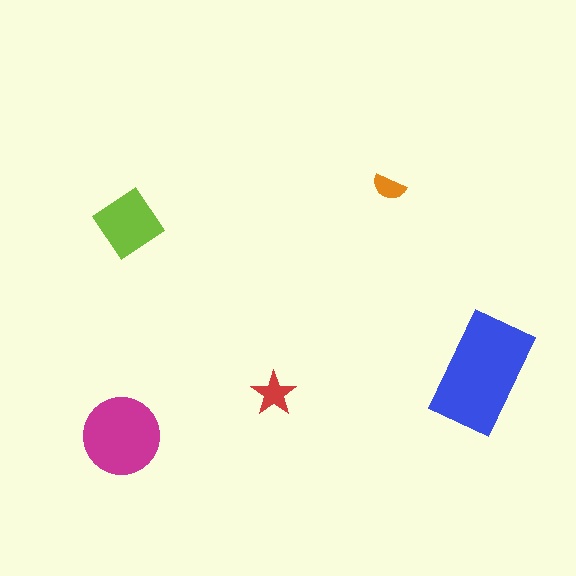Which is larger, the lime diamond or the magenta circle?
The magenta circle.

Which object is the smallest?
The orange semicircle.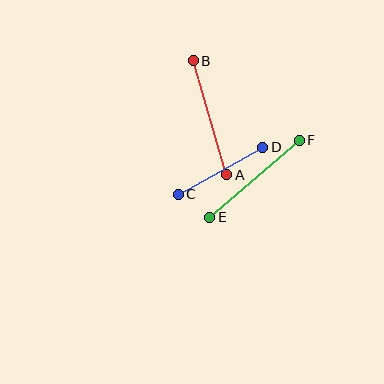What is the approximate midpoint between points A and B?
The midpoint is at approximately (210, 118) pixels.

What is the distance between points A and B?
The distance is approximately 119 pixels.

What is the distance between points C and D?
The distance is approximately 97 pixels.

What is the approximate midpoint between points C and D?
The midpoint is at approximately (221, 171) pixels.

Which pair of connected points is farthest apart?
Points A and B are farthest apart.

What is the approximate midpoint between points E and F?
The midpoint is at approximately (255, 179) pixels.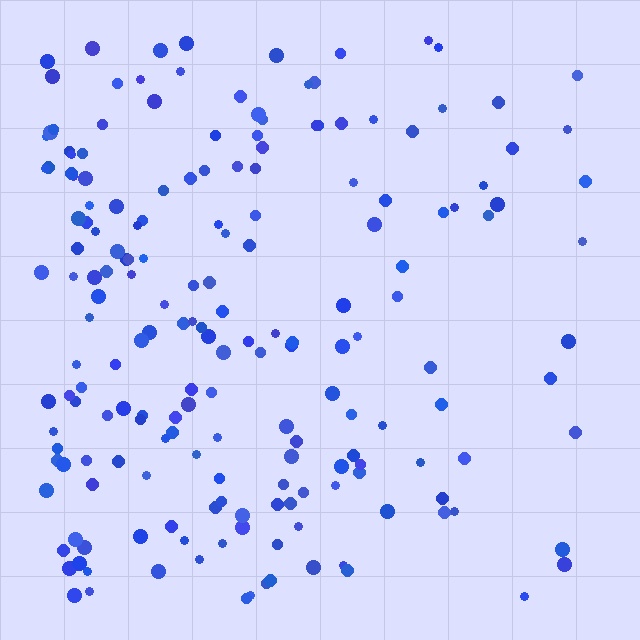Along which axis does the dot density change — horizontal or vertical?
Horizontal.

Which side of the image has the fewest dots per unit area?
The right.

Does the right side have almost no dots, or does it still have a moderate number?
Still a moderate number, just noticeably fewer than the left.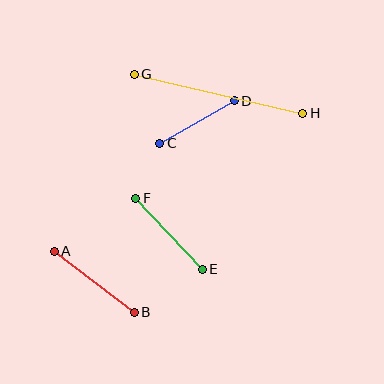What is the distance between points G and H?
The distance is approximately 173 pixels.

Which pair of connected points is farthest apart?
Points G and H are farthest apart.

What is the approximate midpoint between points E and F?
The midpoint is at approximately (169, 234) pixels.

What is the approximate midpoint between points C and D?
The midpoint is at approximately (197, 122) pixels.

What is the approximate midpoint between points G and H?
The midpoint is at approximately (218, 94) pixels.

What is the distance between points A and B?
The distance is approximately 101 pixels.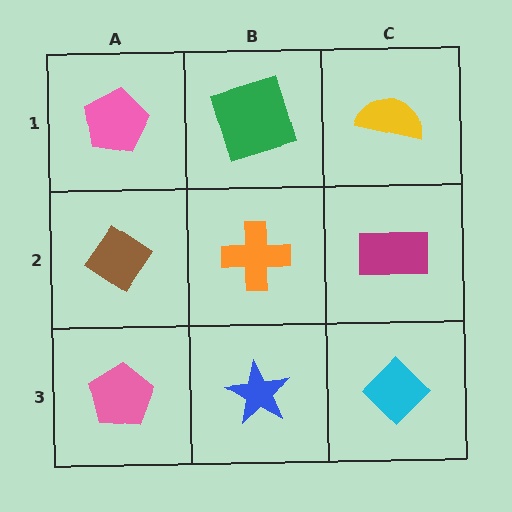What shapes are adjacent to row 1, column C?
A magenta rectangle (row 2, column C), a green square (row 1, column B).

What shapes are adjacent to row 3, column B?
An orange cross (row 2, column B), a pink pentagon (row 3, column A), a cyan diamond (row 3, column C).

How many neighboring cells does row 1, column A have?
2.